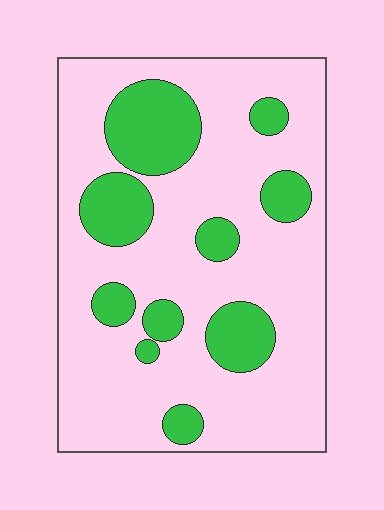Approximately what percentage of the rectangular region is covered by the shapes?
Approximately 25%.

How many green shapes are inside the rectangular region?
10.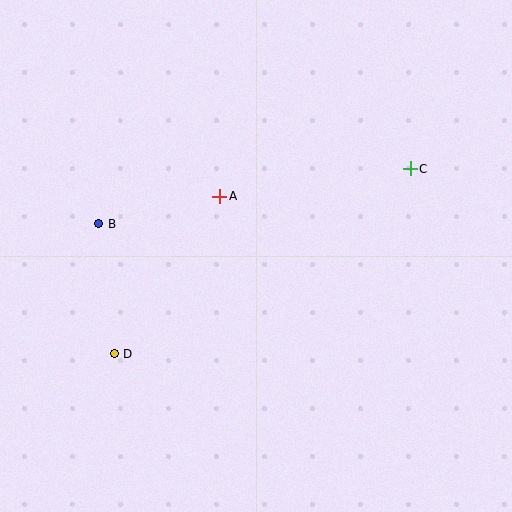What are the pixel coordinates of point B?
Point B is at (99, 224).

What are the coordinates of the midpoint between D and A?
The midpoint between D and A is at (167, 275).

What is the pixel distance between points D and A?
The distance between D and A is 189 pixels.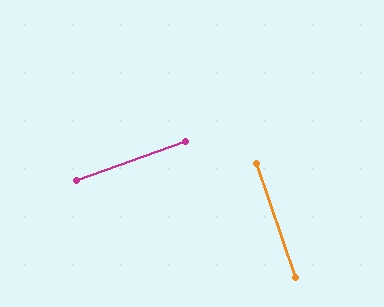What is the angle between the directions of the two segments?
Approximately 89 degrees.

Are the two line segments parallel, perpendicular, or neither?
Perpendicular — they meet at approximately 89°.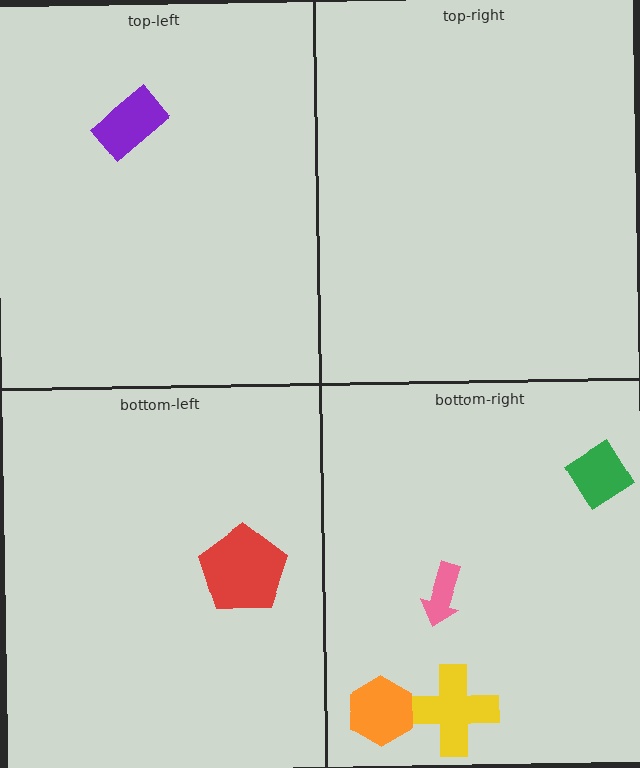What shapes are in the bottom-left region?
The red pentagon.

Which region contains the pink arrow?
The bottom-right region.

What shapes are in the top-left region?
The purple rectangle.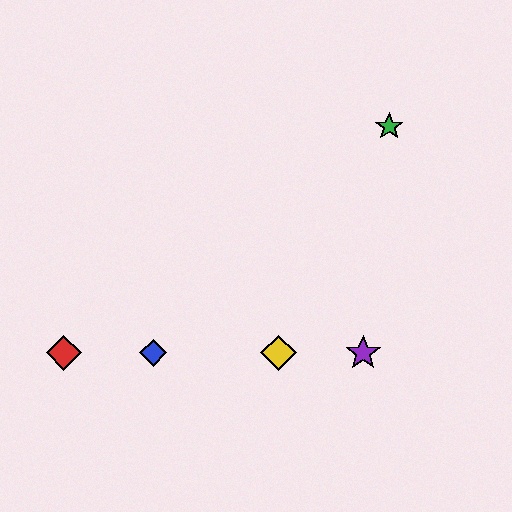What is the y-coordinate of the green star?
The green star is at y≈126.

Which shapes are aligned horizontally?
The red diamond, the blue diamond, the yellow diamond, the purple star are aligned horizontally.